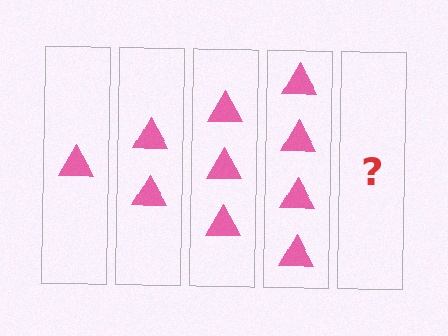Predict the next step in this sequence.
The next step is 5 triangles.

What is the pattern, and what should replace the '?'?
The pattern is that each step adds one more triangle. The '?' should be 5 triangles.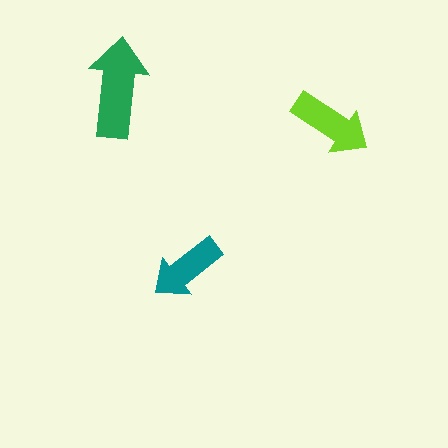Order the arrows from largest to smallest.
the green one, the lime one, the teal one.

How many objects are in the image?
There are 3 objects in the image.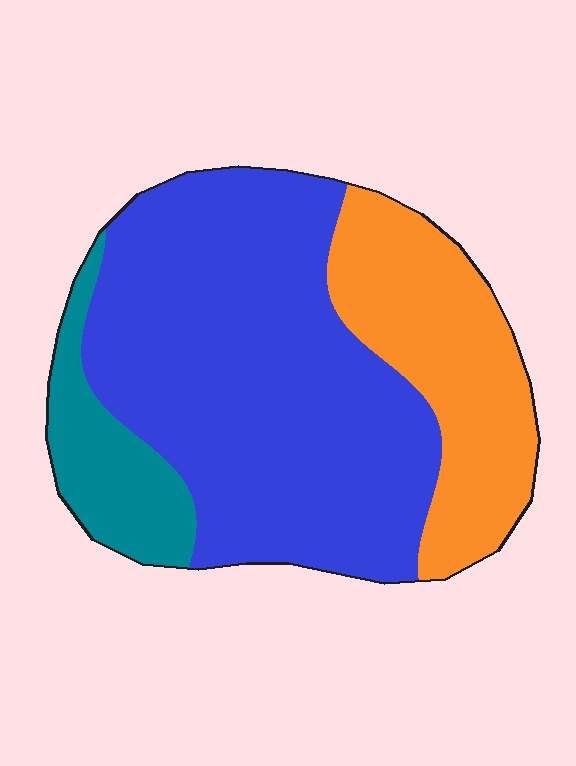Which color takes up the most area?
Blue, at roughly 60%.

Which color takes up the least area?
Teal, at roughly 15%.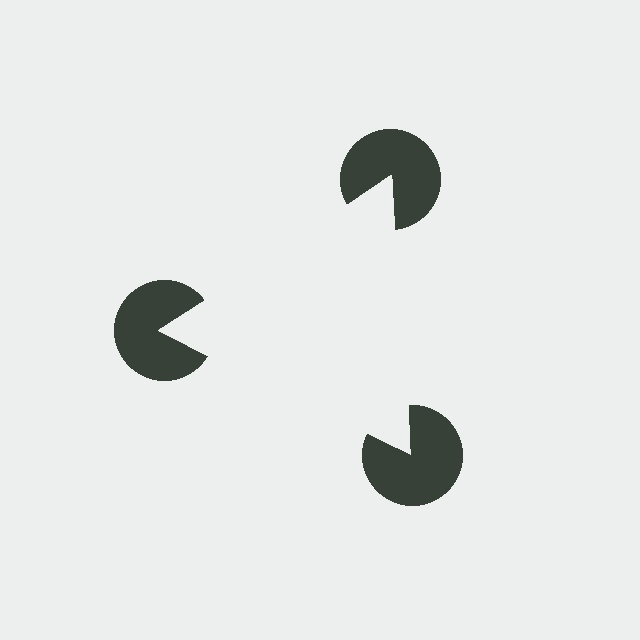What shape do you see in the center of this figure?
An illusory triangle — its edges are inferred from the aligned wedge cuts in the pac-man discs, not physically drawn.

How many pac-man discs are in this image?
There are 3 — one at each vertex of the illusory triangle.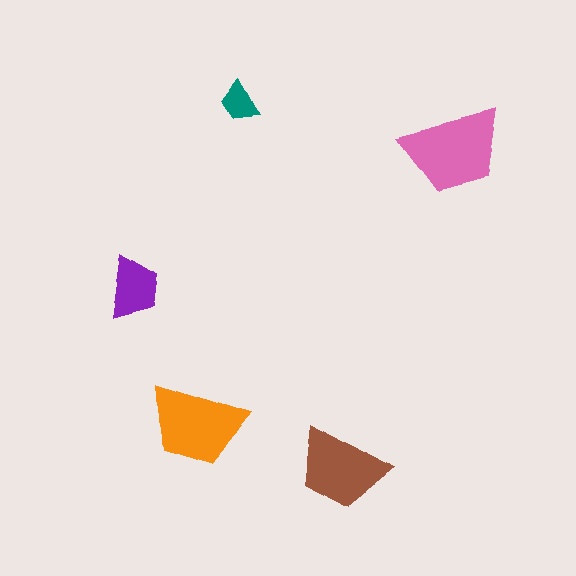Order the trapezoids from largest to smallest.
the pink one, the orange one, the brown one, the purple one, the teal one.